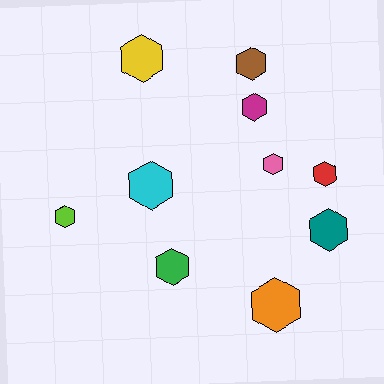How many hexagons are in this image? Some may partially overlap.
There are 10 hexagons.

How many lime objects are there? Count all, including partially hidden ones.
There is 1 lime object.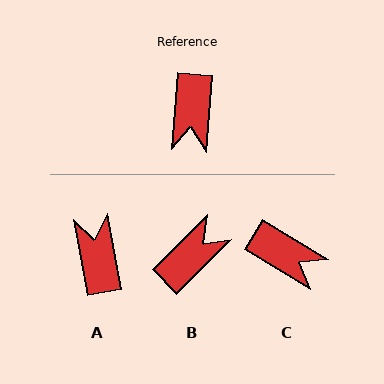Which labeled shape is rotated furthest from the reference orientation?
A, about 165 degrees away.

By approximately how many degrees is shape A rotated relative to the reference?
Approximately 165 degrees clockwise.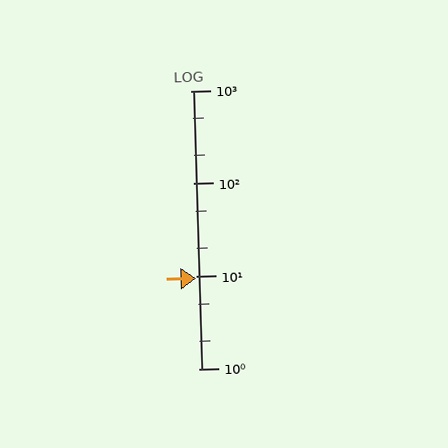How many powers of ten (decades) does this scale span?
The scale spans 3 decades, from 1 to 1000.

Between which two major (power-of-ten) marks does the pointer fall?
The pointer is between 1 and 10.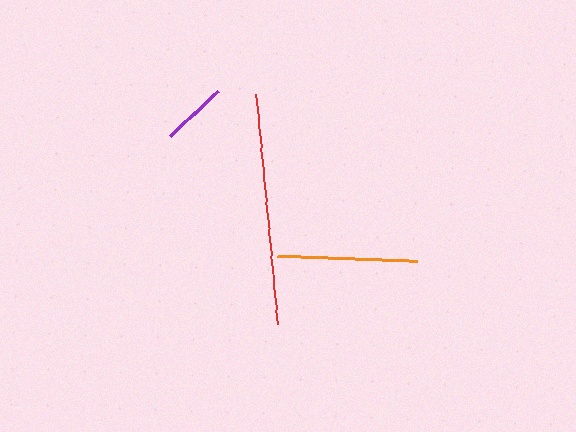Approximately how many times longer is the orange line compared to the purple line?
The orange line is approximately 2.1 times the length of the purple line.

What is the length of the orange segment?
The orange segment is approximately 140 pixels long.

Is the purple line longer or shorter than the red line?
The red line is longer than the purple line.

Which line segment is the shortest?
The purple line is the shortest at approximately 66 pixels.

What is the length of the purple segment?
The purple segment is approximately 66 pixels long.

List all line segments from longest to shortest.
From longest to shortest: red, orange, purple.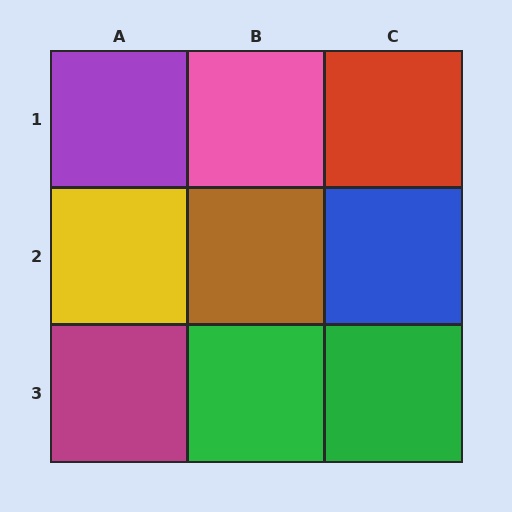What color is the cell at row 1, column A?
Purple.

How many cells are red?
1 cell is red.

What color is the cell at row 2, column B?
Brown.